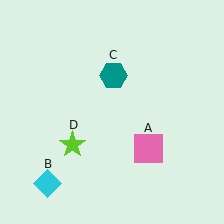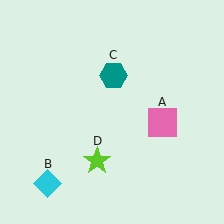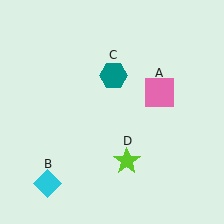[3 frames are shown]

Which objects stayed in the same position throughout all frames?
Cyan diamond (object B) and teal hexagon (object C) remained stationary.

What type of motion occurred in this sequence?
The pink square (object A), lime star (object D) rotated counterclockwise around the center of the scene.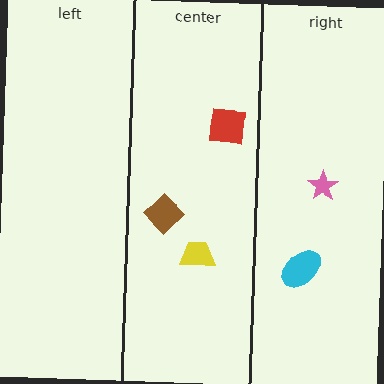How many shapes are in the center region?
3.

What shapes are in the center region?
The brown diamond, the yellow trapezoid, the red square.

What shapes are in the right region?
The cyan ellipse, the pink star.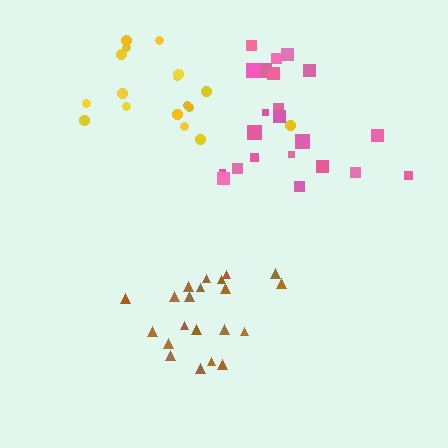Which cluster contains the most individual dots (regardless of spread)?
Pink (22).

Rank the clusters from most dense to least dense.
brown, yellow, pink.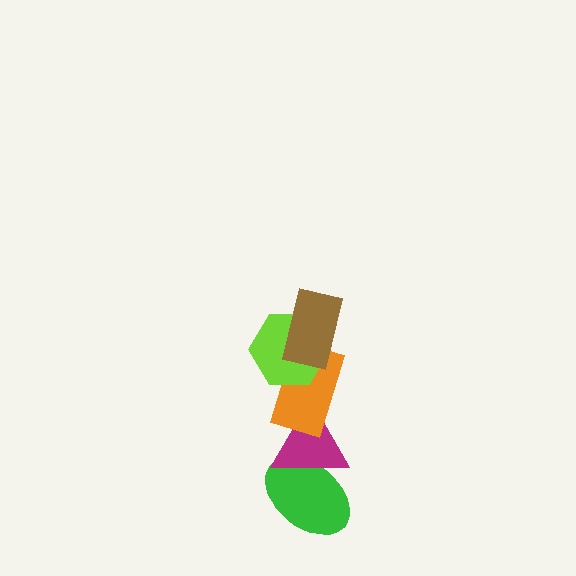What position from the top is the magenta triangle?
The magenta triangle is 4th from the top.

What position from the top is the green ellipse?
The green ellipse is 5th from the top.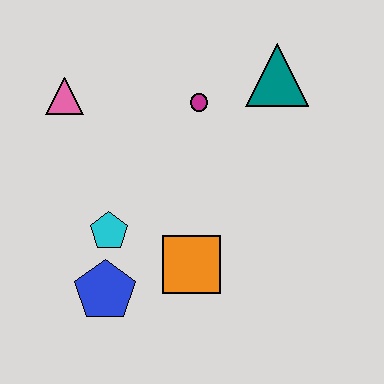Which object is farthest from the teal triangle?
The blue pentagon is farthest from the teal triangle.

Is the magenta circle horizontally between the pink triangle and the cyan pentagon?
No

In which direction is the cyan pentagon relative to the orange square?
The cyan pentagon is to the left of the orange square.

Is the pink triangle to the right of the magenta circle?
No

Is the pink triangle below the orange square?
No